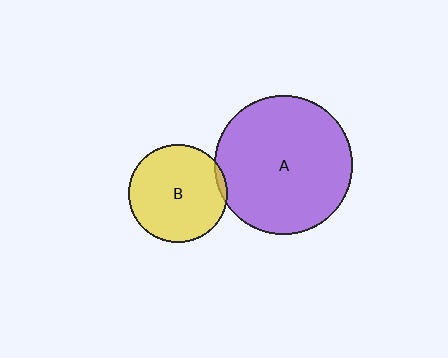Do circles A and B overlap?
Yes.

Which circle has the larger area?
Circle A (purple).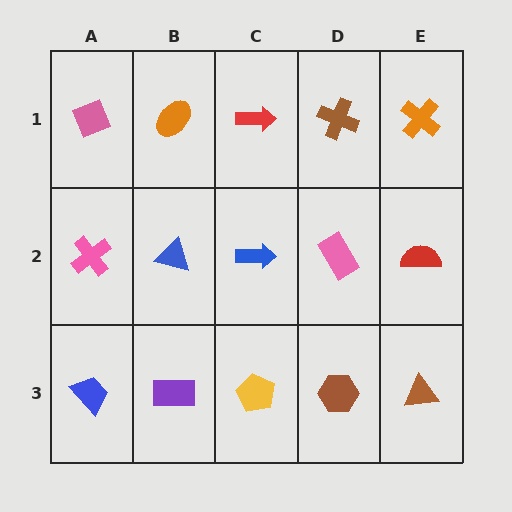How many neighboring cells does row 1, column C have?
3.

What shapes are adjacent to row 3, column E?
A red semicircle (row 2, column E), a brown hexagon (row 3, column D).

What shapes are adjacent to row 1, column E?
A red semicircle (row 2, column E), a brown cross (row 1, column D).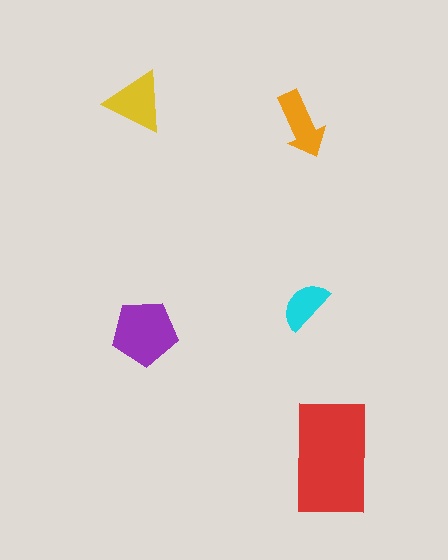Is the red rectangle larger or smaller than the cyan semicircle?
Larger.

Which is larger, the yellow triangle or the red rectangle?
The red rectangle.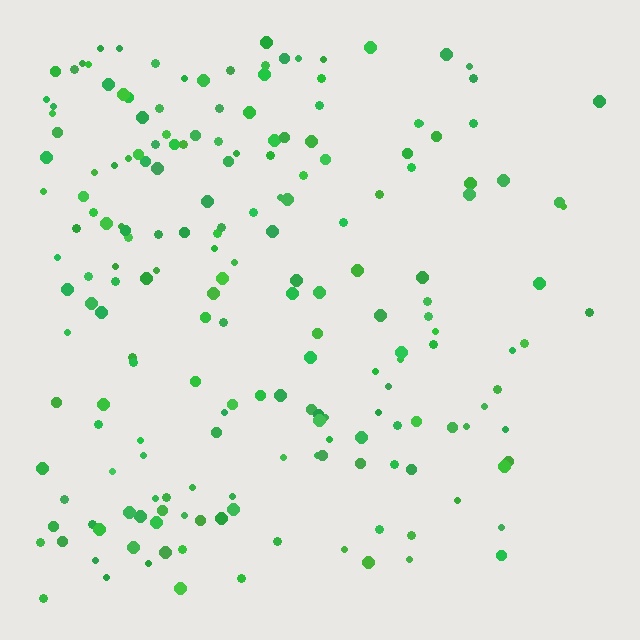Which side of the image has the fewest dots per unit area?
The right.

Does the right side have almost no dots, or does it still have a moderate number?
Still a moderate number, just noticeably fewer than the left.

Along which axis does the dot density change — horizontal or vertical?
Horizontal.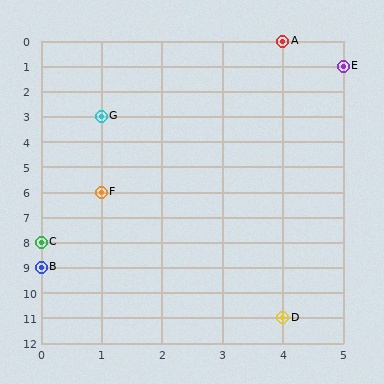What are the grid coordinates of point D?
Point D is at grid coordinates (4, 11).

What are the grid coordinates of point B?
Point B is at grid coordinates (0, 9).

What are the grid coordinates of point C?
Point C is at grid coordinates (0, 8).